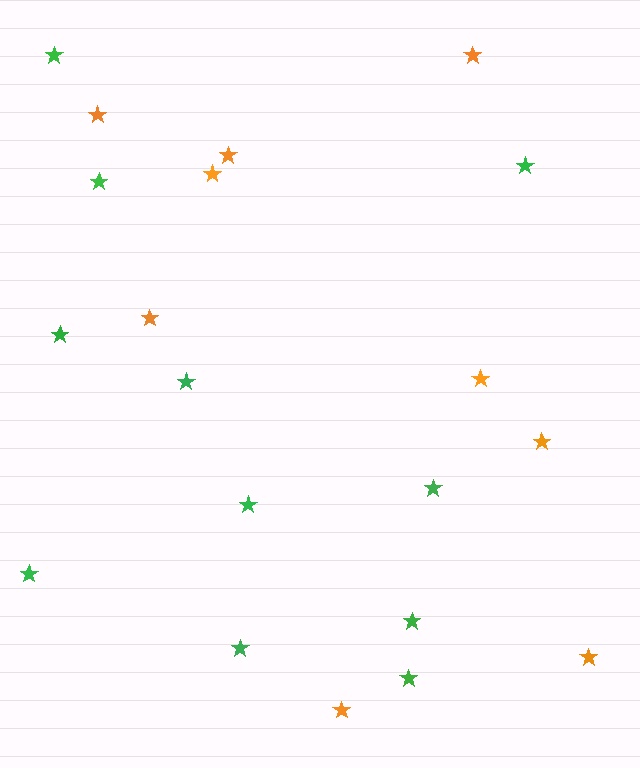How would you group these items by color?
There are 2 groups: one group of orange stars (9) and one group of green stars (11).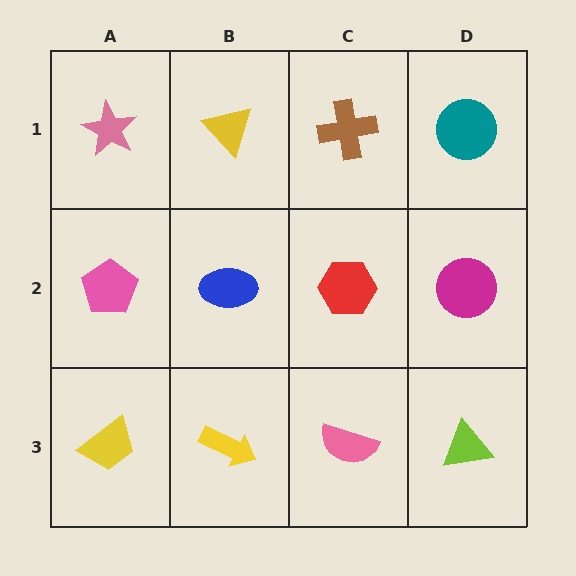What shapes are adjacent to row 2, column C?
A brown cross (row 1, column C), a pink semicircle (row 3, column C), a blue ellipse (row 2, column B), a magenta circle (row 2, column D).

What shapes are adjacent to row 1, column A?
A pink pentagon (row 2, column A), a yellow triangle (row 1, column B).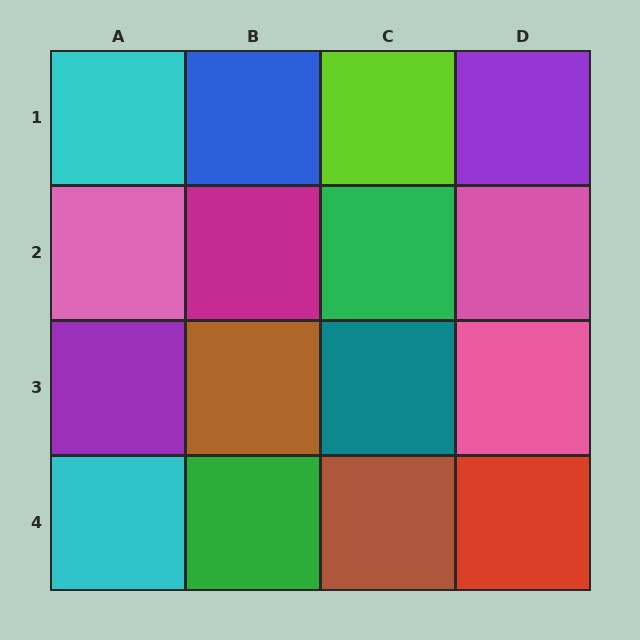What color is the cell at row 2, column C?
Green.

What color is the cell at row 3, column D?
Pink.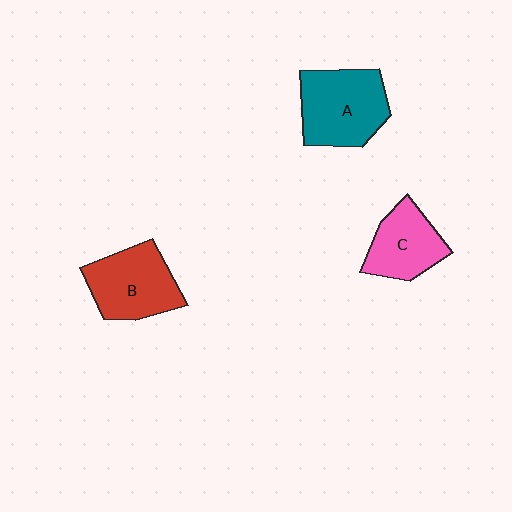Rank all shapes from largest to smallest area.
From largest to smallest: A (teal), B (red), C (pink).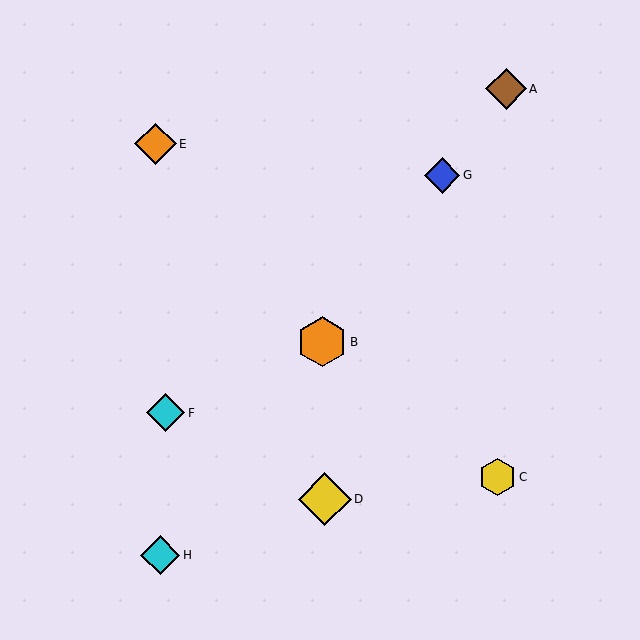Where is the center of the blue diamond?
The center of the blue diamond is at (442, 175).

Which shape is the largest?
The yellow diamond (labeled D) is the largest.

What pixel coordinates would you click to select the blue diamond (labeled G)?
Click at (442, 175) to select the blue diamond G.